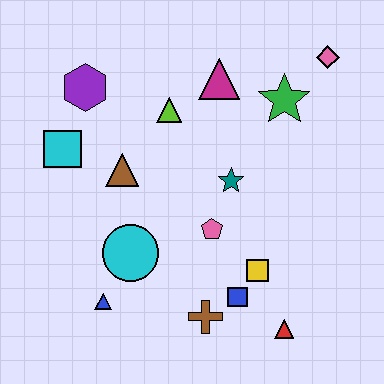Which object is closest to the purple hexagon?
The cyan square is closest to the purple hexagon.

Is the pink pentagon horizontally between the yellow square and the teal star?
No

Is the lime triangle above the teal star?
Yes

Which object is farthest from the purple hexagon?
The red triangle is farthest from the purple hexagon.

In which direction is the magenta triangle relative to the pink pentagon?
The magenta triangle is above the pink pentagon.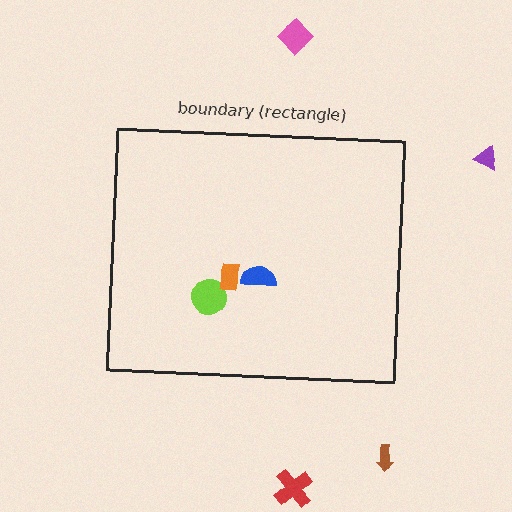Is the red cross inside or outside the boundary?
Outside.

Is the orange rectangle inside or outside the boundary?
Inside.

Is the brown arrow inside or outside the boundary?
Outside.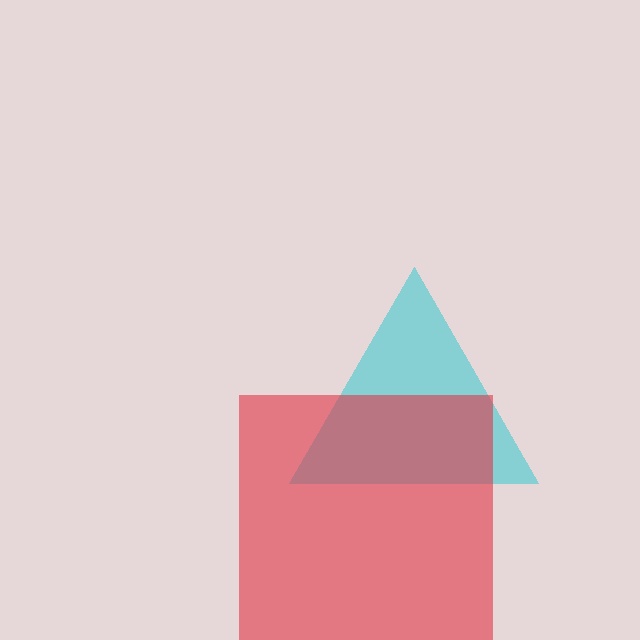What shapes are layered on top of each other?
The layered shapes are: a cyan triangle, a red square.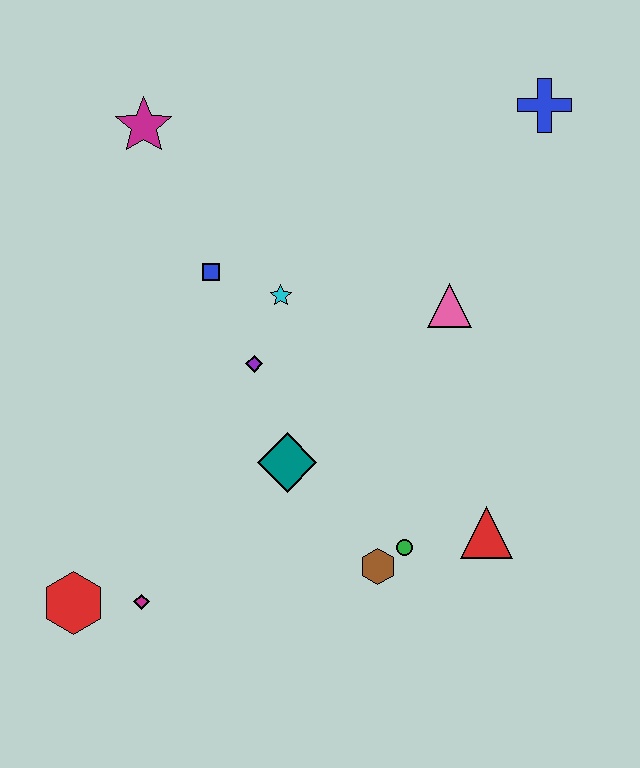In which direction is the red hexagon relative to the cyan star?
The red hexagon is below the cyan star.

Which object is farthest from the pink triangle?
The red hexagon is farthest from the pink triangle.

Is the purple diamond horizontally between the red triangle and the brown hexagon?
No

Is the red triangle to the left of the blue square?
No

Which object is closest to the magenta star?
The blue square is closest to the magenta star.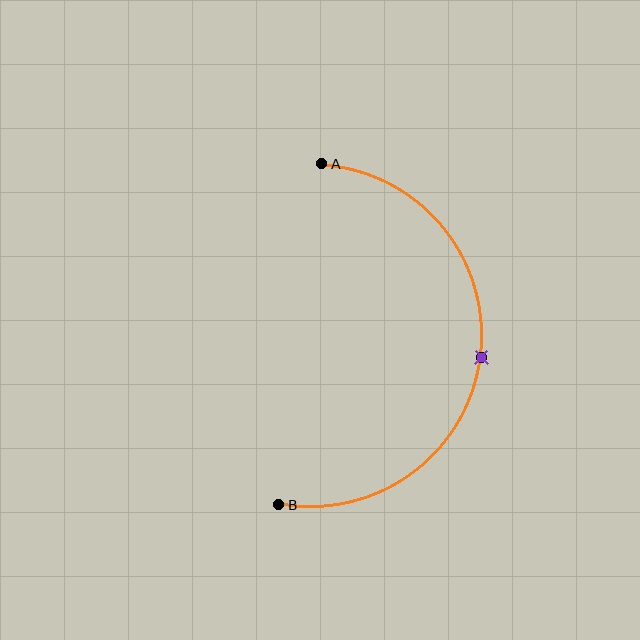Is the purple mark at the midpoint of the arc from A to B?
Yes. The purple mark lies on the arc at equal arc-length from both A and B — it is the arc midpoint.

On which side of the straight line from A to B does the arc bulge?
The arc bulges to the right of the straight line connecting A and B.